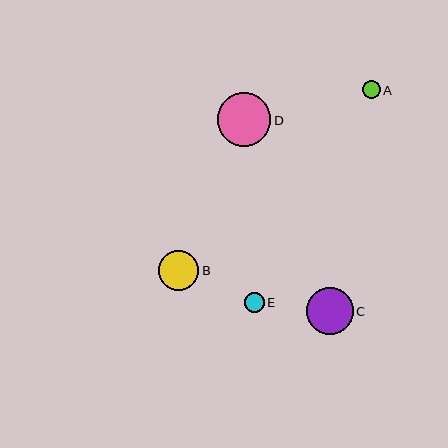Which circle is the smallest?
Circle A is the smallest with a size of approximately 18 pixels.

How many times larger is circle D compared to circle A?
Circle D is approximately 3.0 times the size of circle A.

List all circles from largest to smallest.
From largest to smallest: D, C, B, E, A.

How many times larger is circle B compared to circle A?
Circle B is approximately 2.3 times the size of circle A.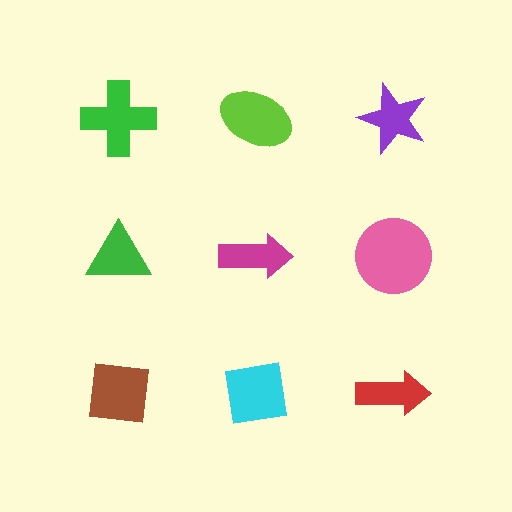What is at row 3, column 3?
A red arrow.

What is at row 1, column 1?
A green cross.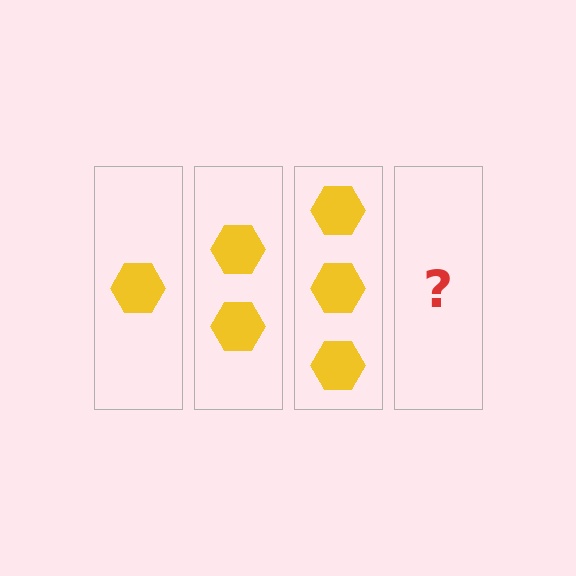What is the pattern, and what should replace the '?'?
The pattern is that each step adds one more hexagon. The '?' should be 4 hexagons.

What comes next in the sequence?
The next element should be 4 hexagons.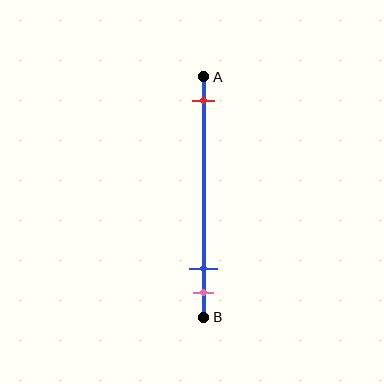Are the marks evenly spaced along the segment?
No, the marks are not evenly spaced.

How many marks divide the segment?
There are 3 marks dividing the segment.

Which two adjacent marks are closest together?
The blue and pink marks are the closest adjacent pair.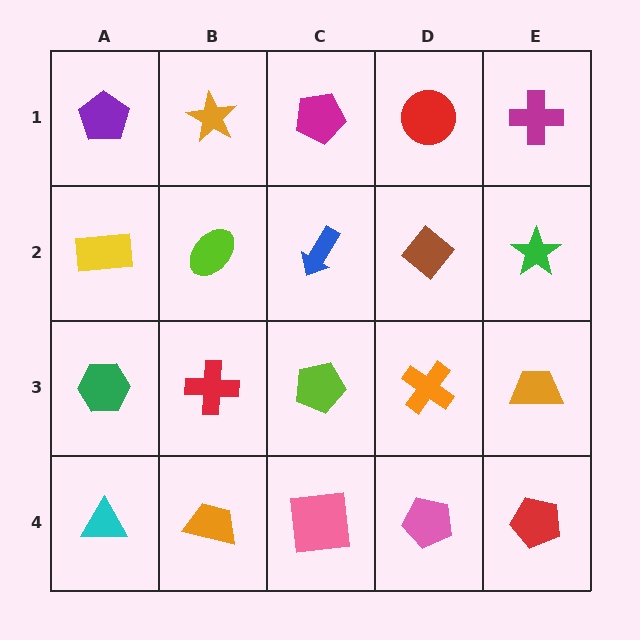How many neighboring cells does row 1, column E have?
2.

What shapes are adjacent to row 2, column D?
A red circle (row 1, column D), an orange cross (row 3, column D), a blue arrow (row 2, column C), a green star (row 2, column E).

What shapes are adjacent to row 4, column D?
An orange cross (row 3, column D), a pink square (row 4, column C), a red pentagon (row 4, column E).